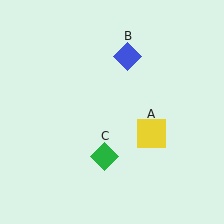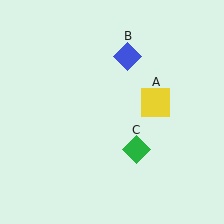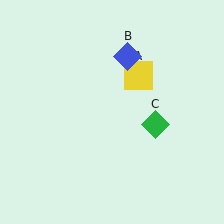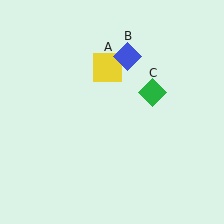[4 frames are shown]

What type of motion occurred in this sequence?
The yellow square (object A), green diamond (object C) rotated counterclockwise around the center of the scene.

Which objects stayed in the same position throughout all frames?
Blue diamond (object B) remained stationary.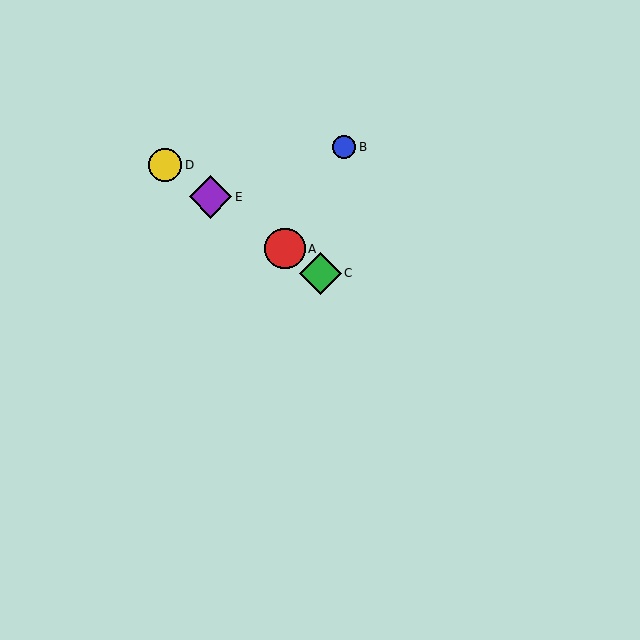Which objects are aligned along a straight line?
Objects A, C, D, E are aligned along a straight line.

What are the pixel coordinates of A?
Object A is at (285, 249).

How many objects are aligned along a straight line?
4 objects (A, C, D, E) are aligned along a straight line.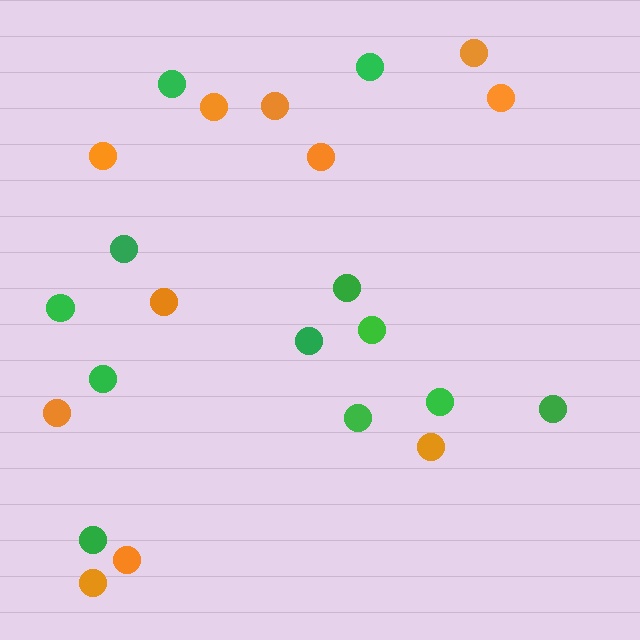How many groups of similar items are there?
There are 2 groups: one group of green circles (12) and one group of orange circles (11).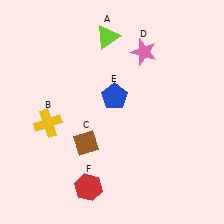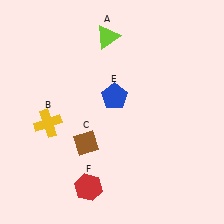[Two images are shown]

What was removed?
The pink star (D) was removed in Image 2.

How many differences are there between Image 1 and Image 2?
There is 1 difference between the two images.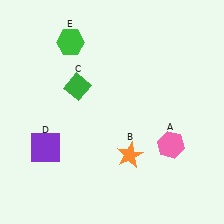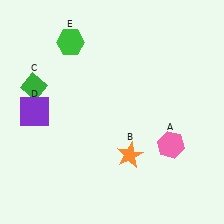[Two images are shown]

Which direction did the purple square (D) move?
The purple square (D) moved up.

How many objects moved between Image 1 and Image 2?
2 objects moved between the two images.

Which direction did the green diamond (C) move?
The green diamond (C) moved left.